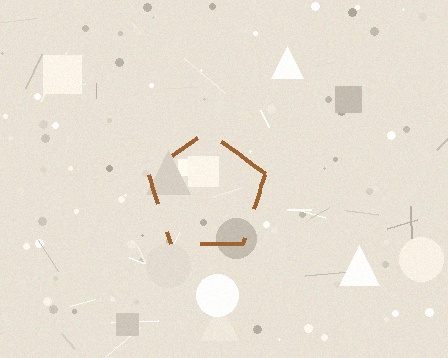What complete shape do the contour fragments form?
The contour fragments form a pentagon.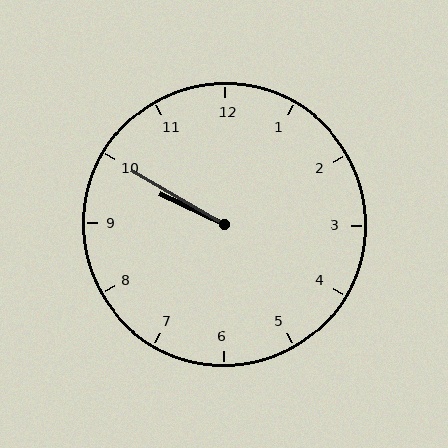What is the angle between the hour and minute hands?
Approximately 5 degrees.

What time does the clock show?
9:50.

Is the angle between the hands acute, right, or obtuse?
It is acute.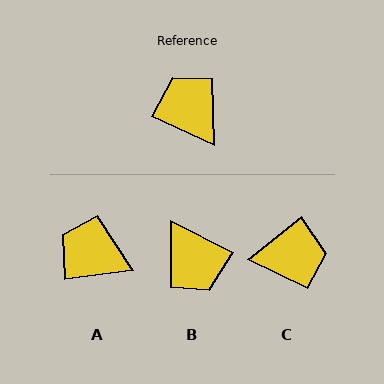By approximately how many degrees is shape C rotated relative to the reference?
Approximately 117 degrees clockwise.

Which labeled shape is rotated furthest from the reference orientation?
B, about 178 degrees away.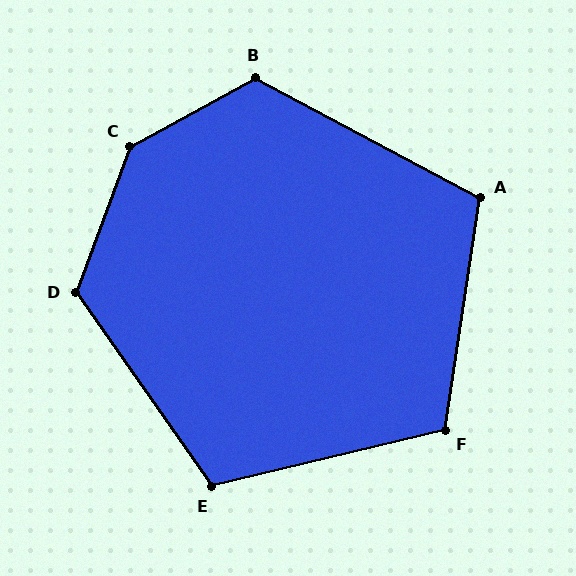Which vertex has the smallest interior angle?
A, at approximately 110 degrees.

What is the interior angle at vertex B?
Approximately 123 degrees (obtuse).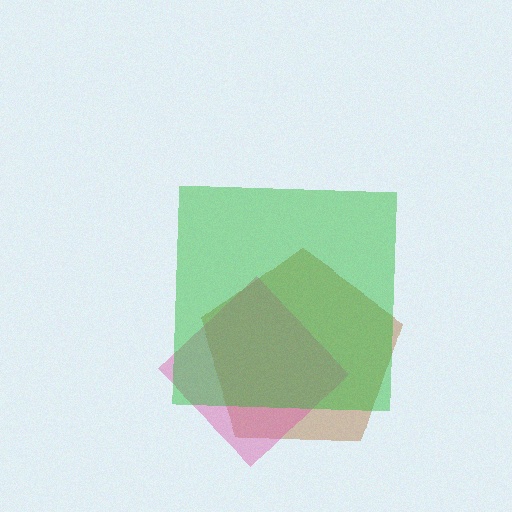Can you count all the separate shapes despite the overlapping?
Yes, there are 3 separate shapes.